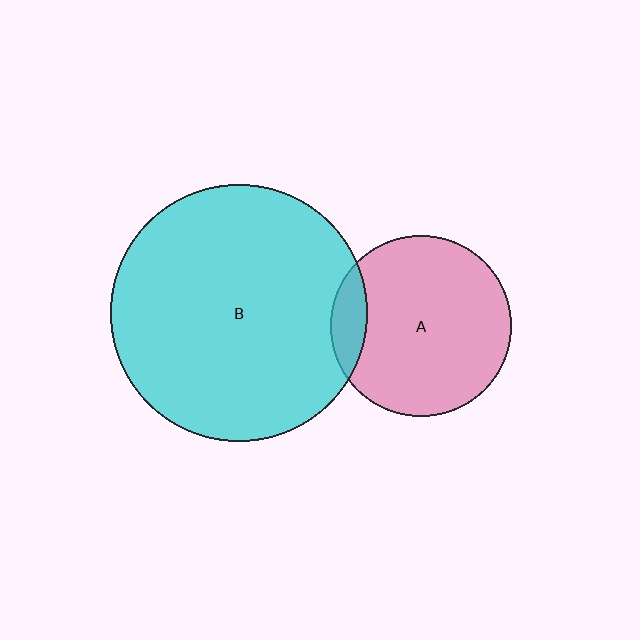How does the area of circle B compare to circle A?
Approximately 2.0 times.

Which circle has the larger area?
Circle B (cyan).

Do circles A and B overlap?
Yes.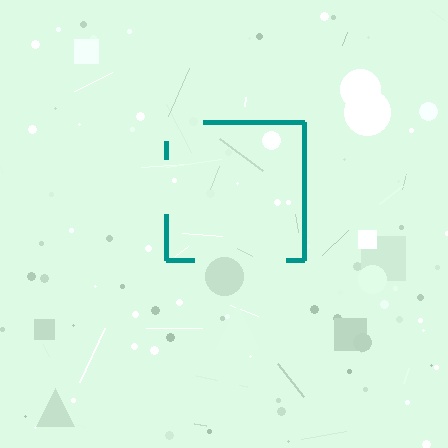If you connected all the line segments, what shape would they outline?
They would outline a square.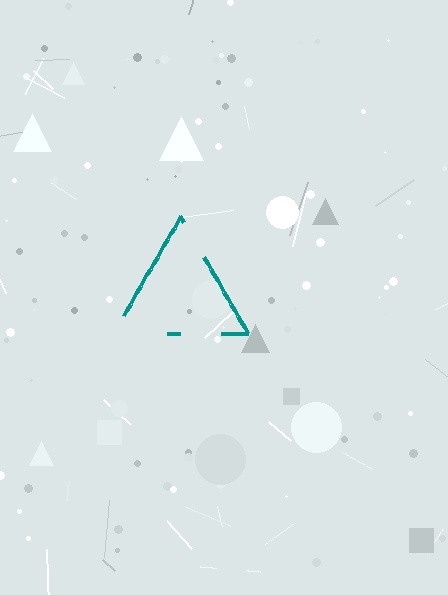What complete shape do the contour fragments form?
The contour fragments form a triangle.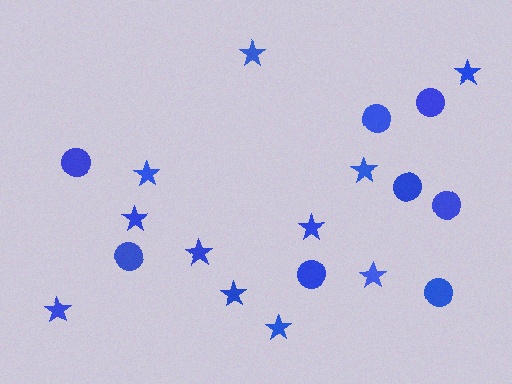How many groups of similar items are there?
There are 2 groups: one group of stars (11) and one group of circles (8).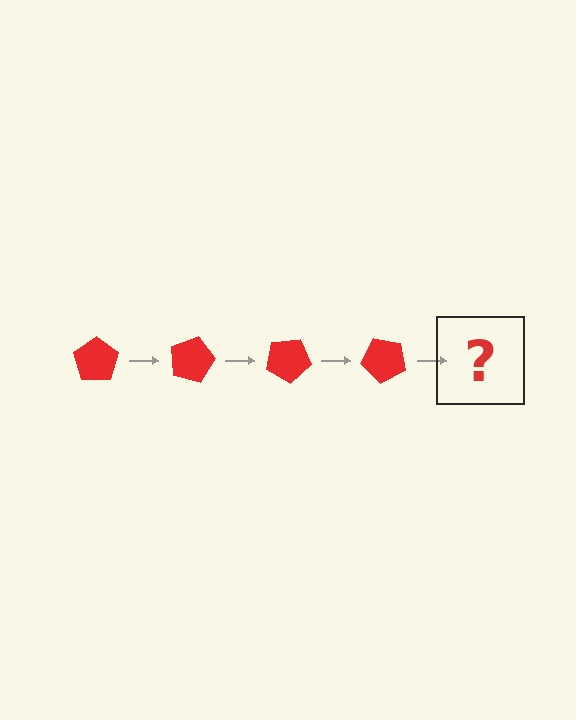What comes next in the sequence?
The next element should be a red pentagon rotated 60 degrees.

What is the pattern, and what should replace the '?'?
The pattern is that the pentagon rotates 15 degrees each step. The '?' should be a red pentagon rotated 60 degrees.